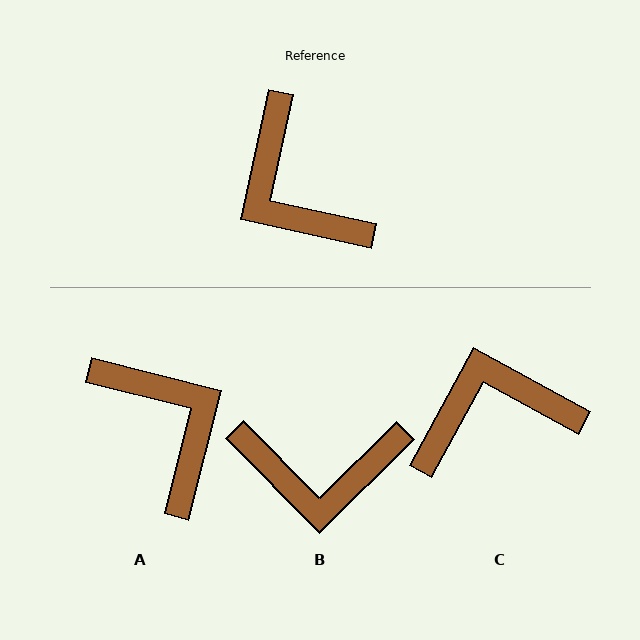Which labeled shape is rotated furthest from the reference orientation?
A, about 178 degrees away.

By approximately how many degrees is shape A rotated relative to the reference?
Approximately 178 degrees counter-clockwise.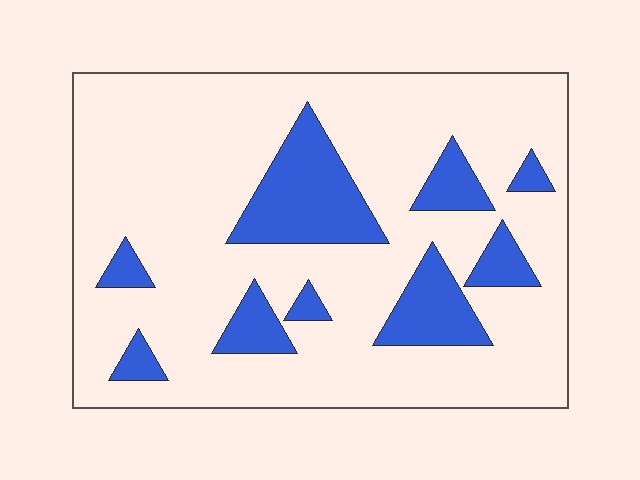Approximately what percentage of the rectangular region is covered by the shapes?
Approximately 20%.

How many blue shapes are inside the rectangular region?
9.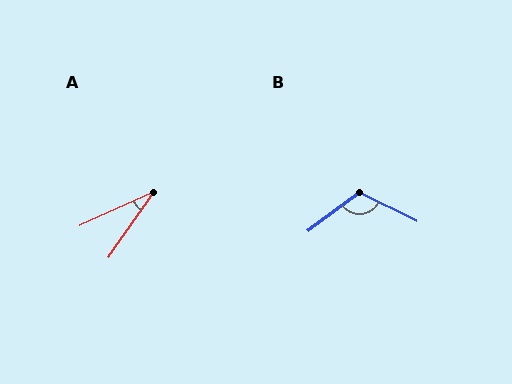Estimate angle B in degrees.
Approximately 117 degrees.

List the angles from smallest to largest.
A (31°), B (117°).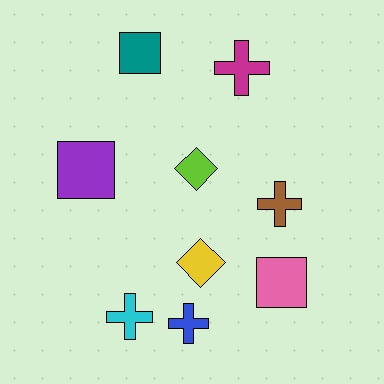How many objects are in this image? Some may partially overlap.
There are 9 objects.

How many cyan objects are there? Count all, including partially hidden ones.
There is 1 cyan object.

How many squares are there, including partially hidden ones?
There are 3 squares.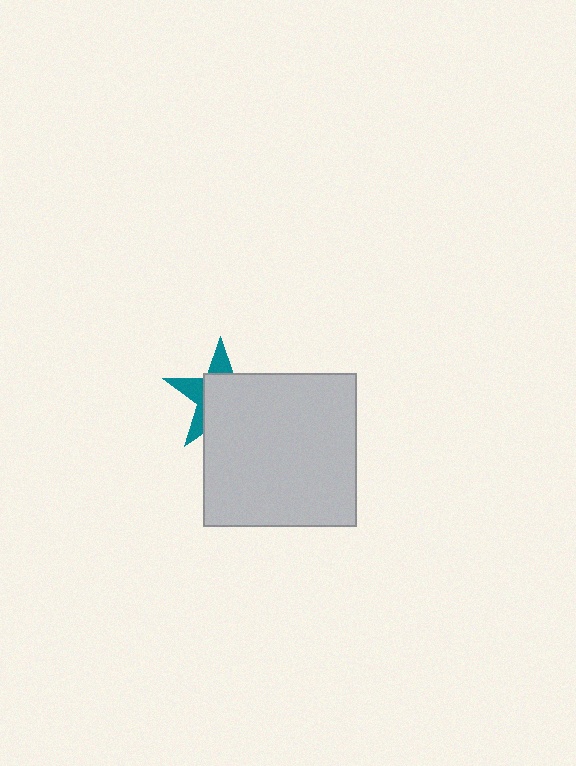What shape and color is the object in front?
The object in front is a light gray square.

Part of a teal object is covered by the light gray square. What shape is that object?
It is a star.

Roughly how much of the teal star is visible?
A small part of it is visible (roughly 35%).